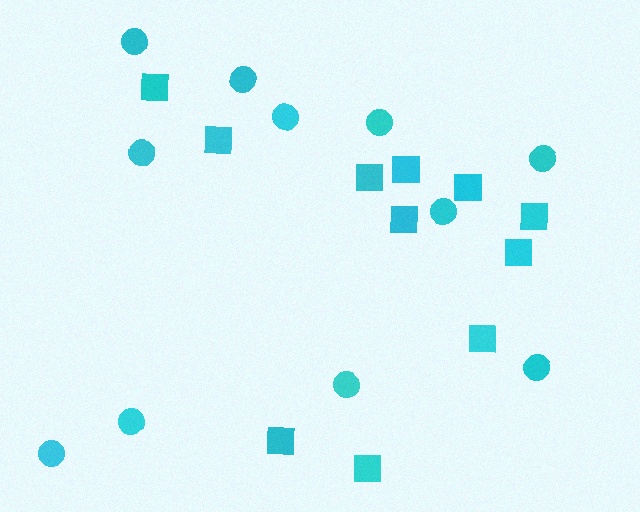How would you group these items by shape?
There are 2 groups: one group of squares (11) and one group of circles (11).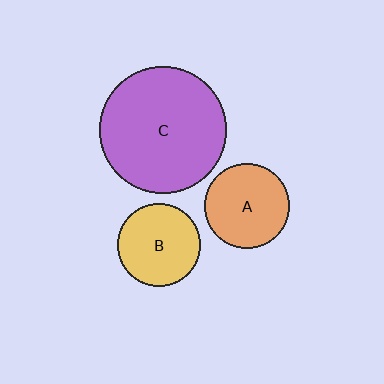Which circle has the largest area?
Circle C (purple).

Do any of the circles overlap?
No, none of the circles overlap.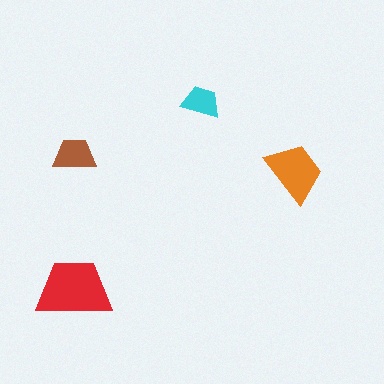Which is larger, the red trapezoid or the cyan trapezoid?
The red one.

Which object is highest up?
The cyan trapezoid is topmost.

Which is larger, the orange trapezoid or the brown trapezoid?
The orange one.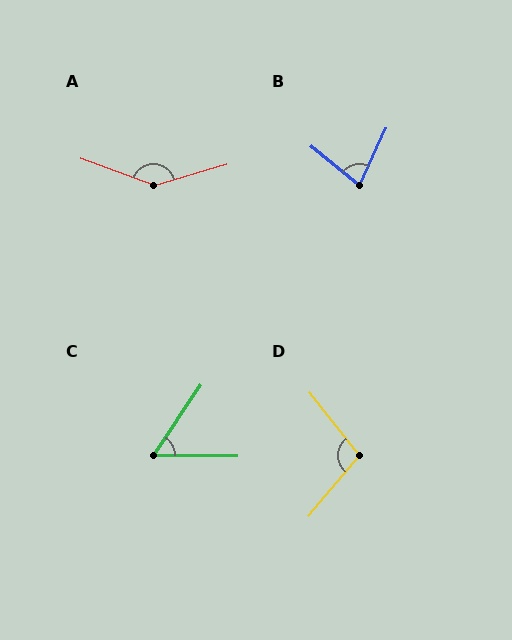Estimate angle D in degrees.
Approximately 101 degrees.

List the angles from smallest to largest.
C (56°), B (76°), D (101°), A (143°).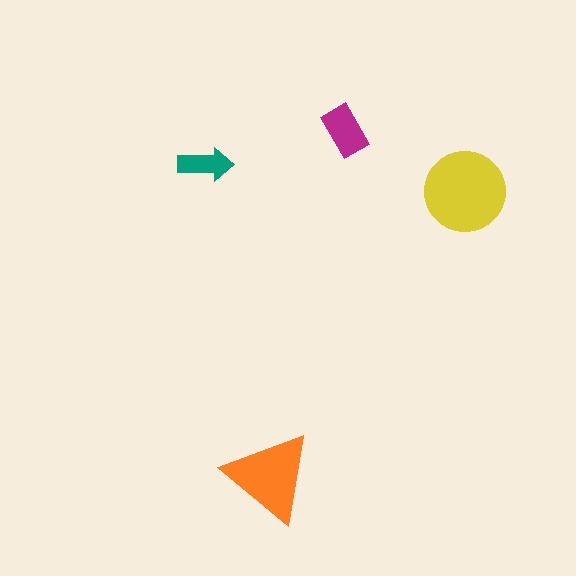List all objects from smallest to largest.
The teal arrow, the magenta rectangle, the orange triangle, the yellow circle.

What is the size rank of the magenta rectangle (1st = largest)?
3rd.